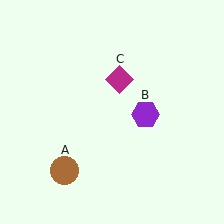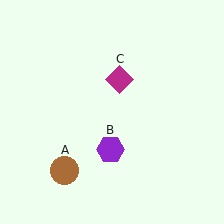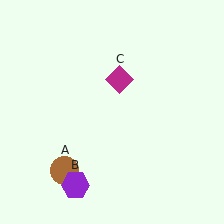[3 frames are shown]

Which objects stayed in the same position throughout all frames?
Brown circle (object A) and magenta diamond (object C) remained stationary.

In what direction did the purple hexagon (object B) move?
The purple hexagon (object B) moved down and to the left.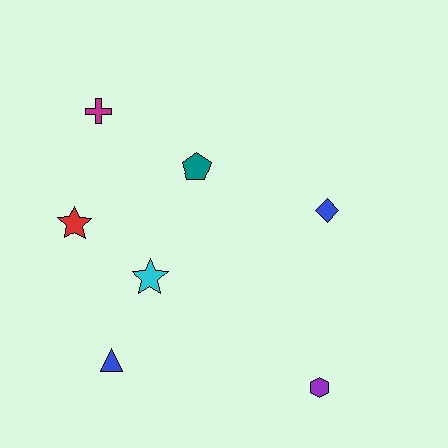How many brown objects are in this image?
There are no brown objects.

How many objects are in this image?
There are 7 objects.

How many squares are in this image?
There are no squares.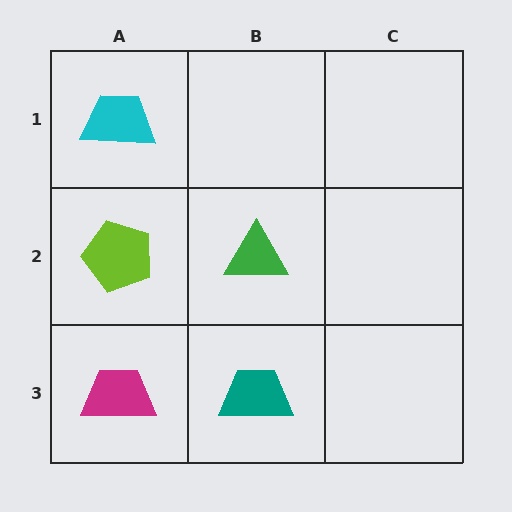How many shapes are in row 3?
2 shapes.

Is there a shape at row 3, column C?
No, that cell is empty.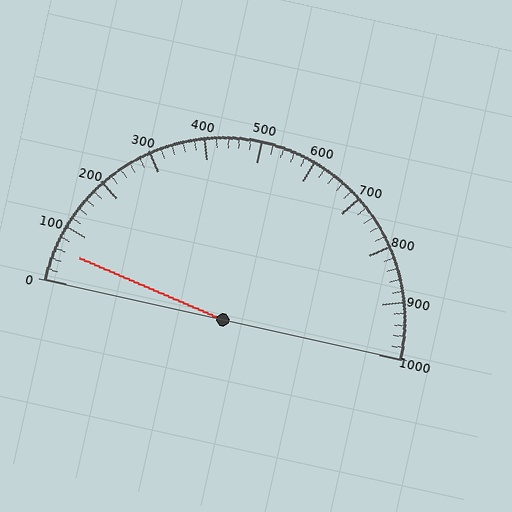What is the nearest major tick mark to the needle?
The nearest major tick mark is 100.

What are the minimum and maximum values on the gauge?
The gauge ranges from 0 to 1000.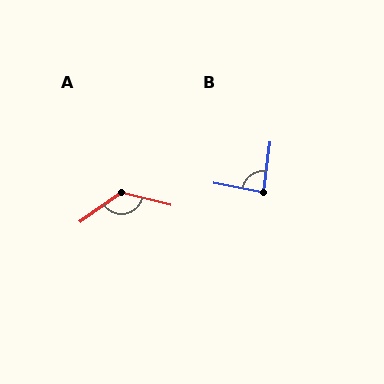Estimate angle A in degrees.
Approximately 130 degrees.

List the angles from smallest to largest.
B (86°), A (130°).